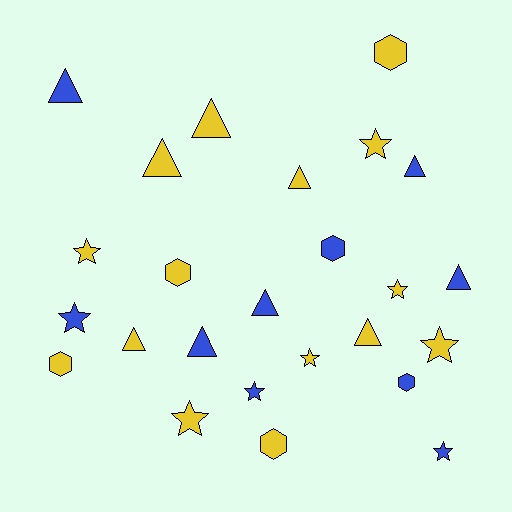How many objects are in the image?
There are 25 objects.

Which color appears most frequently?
Yellow, with 15 objects.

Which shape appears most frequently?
Triangle, with 10 objects.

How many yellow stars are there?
There are 6 yellow stars.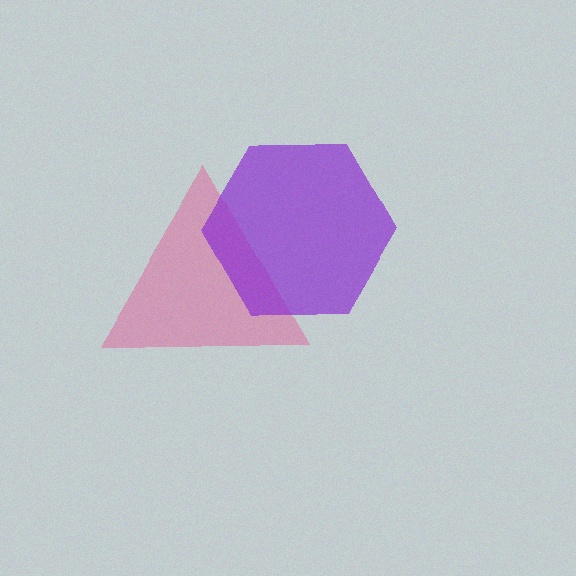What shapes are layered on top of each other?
The layered shapes are: a pink triangle, a purple hexagon.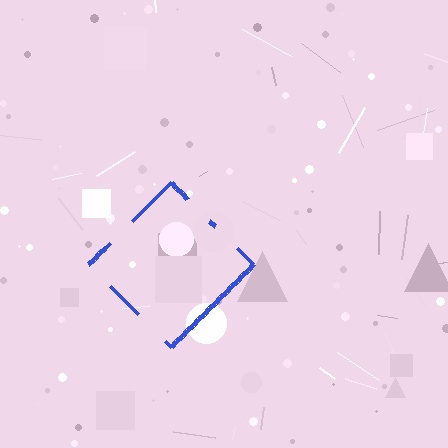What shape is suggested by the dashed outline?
The dashed outline suggests a diamond.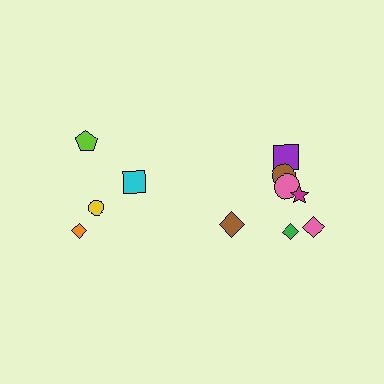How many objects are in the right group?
There are 7 objects.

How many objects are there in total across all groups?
There are 11 objects.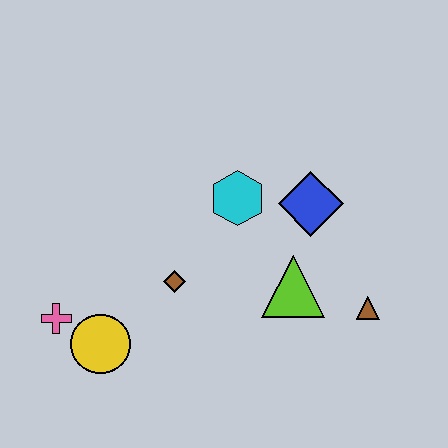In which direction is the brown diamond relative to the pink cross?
The brown diamond is to the right of the pink cross.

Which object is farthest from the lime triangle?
The pink cross is farthest from the lime triangle.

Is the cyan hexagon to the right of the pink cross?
Yes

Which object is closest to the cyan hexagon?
The blue diamond is closest to the cyan hexagon.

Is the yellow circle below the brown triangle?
Yes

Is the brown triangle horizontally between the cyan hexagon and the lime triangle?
No